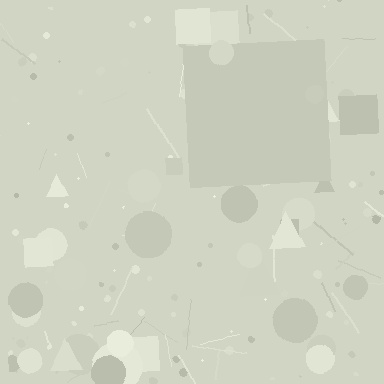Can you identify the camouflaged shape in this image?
The camouflaged shape is a square.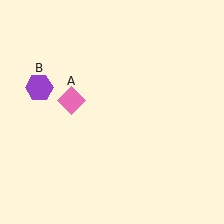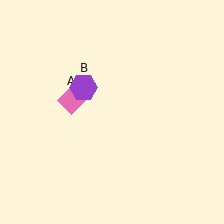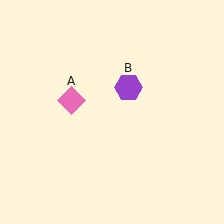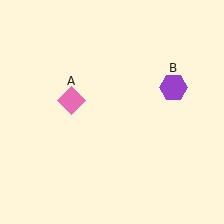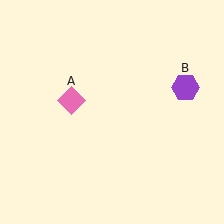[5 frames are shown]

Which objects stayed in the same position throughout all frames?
Pink diamond (object A) remained stationary.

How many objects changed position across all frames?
1 object changed position: purple hexagon (object B).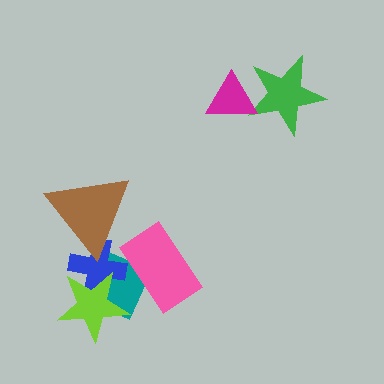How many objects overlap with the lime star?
2 objects overlap with the lime star.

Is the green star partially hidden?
Yes, it is partially covered by another shape.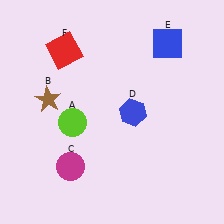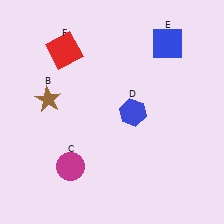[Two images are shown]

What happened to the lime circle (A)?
The lime circle (A) was removed in Image 2. It was in the bottom-left area of Image 1.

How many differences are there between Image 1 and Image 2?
There is 1 difference between the two images.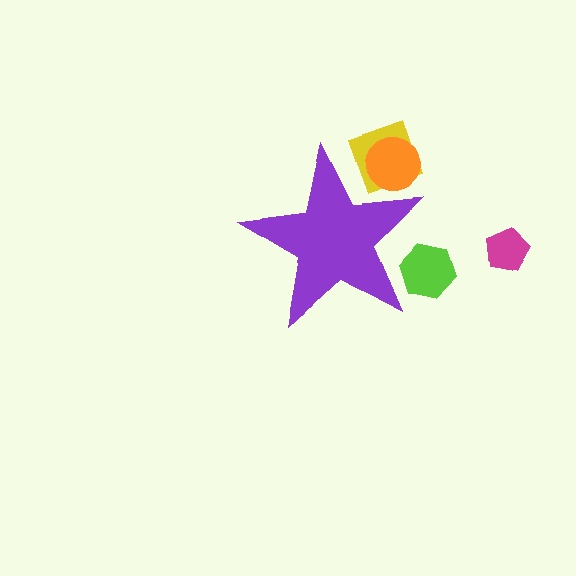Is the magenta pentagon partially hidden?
No, the magenta pentagon is fully visible.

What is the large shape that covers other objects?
A purple star.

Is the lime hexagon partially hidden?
Yes, the lime hexagon is partially hidden behind the purple star.